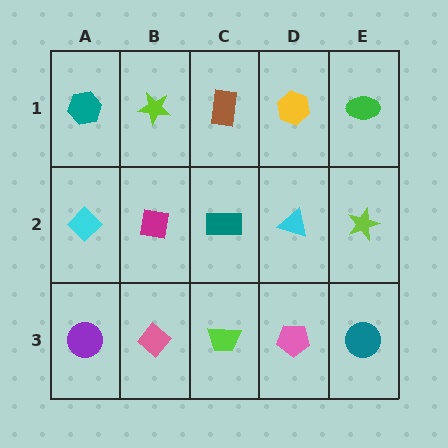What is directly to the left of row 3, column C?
A pink diamond.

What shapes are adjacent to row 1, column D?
A cyan triangle (row 2, column D), a brown rectangle (row 1, column C), a green ellipse (row 1, column E).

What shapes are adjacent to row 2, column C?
A brown rectangle (row 1, column C), a lime trapezoid (row 3, column C), a magenta square (row 2, column B), a cyan triangle (row 2, column D).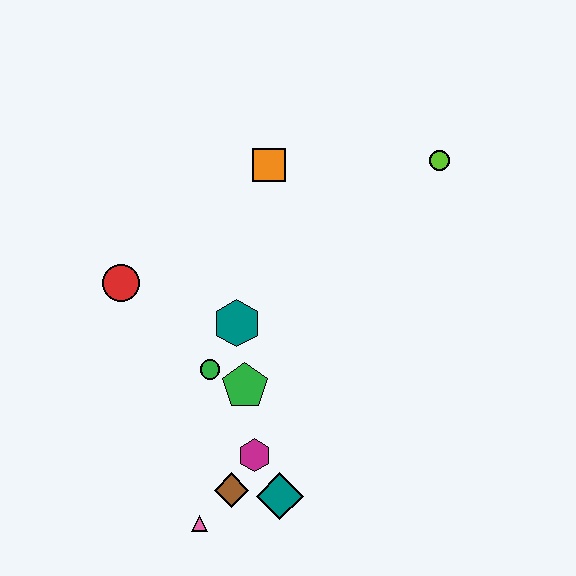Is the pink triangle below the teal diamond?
Yes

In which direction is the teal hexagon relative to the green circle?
The teal hexagon is above the green circle.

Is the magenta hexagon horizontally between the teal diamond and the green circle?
Yes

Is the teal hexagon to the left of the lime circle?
Yes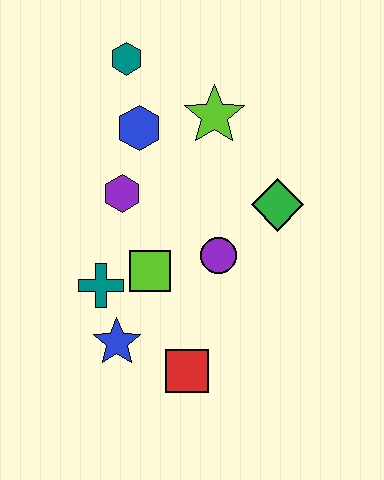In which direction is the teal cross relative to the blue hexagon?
The teal cross is below the blue hexagon.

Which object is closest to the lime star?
The blue hexagon is closest to the lime star.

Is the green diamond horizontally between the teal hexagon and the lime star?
No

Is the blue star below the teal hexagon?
Yes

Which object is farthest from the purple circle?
The teal hexagon is farthest from the purple circle.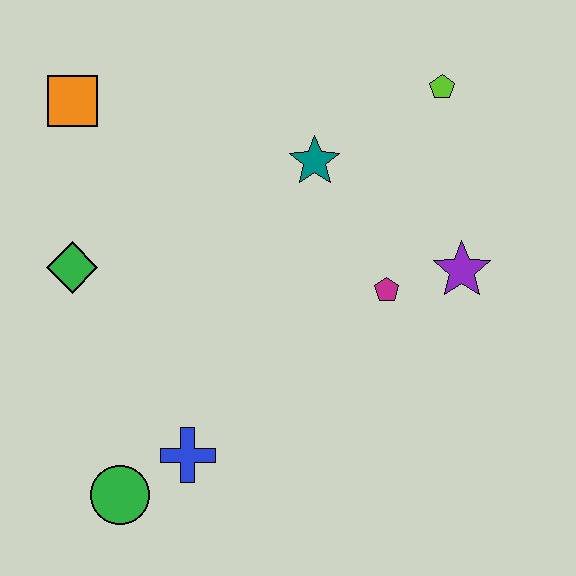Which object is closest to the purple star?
The magenta pentagon is closest to the purple star.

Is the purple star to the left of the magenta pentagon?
No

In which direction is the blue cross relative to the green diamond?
The blue cross is below the green diamond.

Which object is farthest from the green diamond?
The lime pentagon is farthest from the green diamond.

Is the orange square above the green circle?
Yes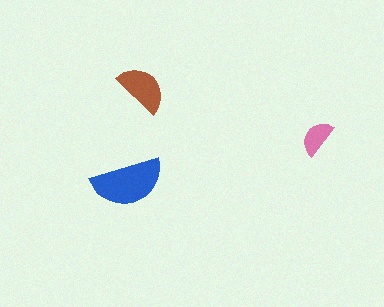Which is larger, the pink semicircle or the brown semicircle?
The brown one.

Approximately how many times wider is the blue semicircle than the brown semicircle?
About 1.5 times wider.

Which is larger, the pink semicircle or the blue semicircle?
The blue one.